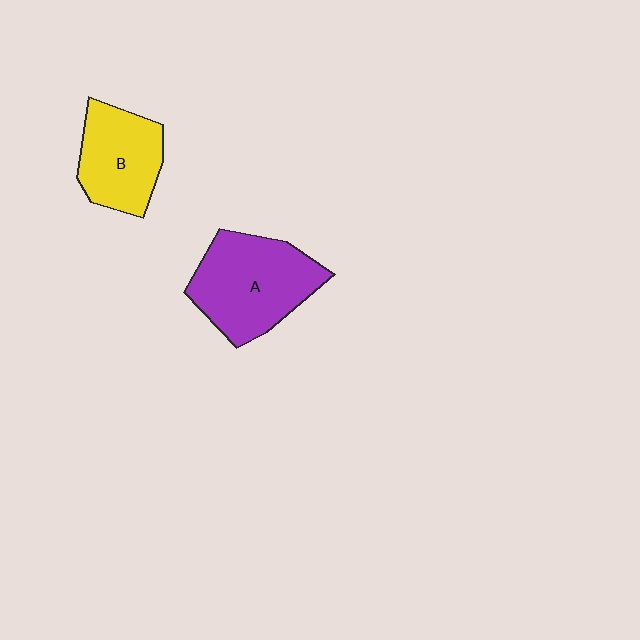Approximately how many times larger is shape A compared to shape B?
Approximately 1.3 times.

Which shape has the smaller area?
Shape B (yellow).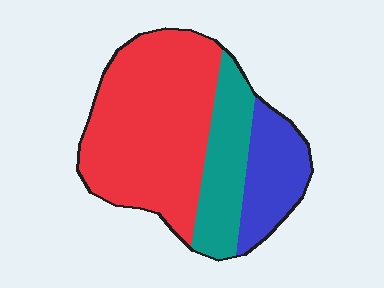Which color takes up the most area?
Red, at roughly 60%.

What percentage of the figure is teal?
Teal takes up about one fifth (1/5) of the figure.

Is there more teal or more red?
Red.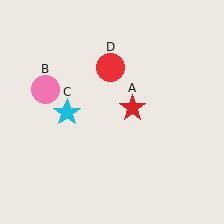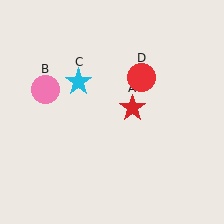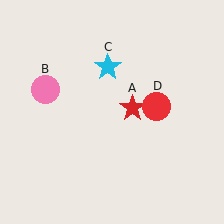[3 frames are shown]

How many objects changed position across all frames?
2 objects changed position: cyan star (object C), red circle (object D).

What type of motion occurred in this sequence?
The cyan star (object C), red circle (object D) rotated clockwise around the center of the scene.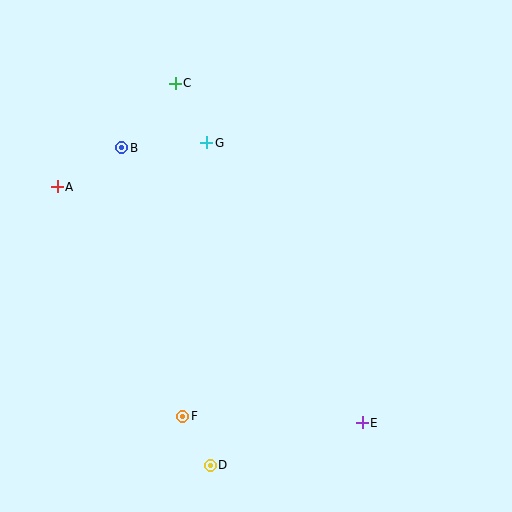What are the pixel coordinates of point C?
Point C is at (175, 83).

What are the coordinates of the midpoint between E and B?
The midpoint between E and B is at (242, 285).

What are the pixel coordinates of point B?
Point B is at (122, 148).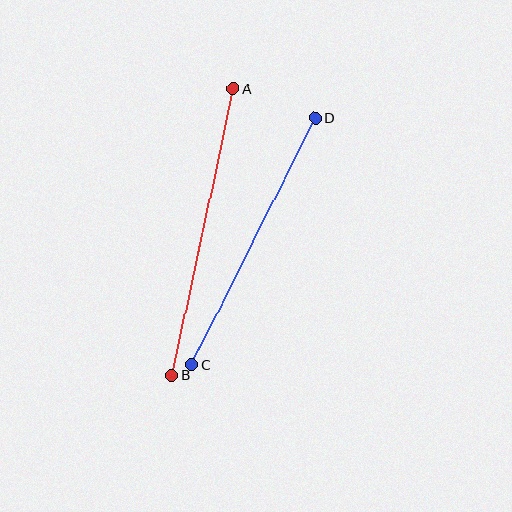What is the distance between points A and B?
The distance is approximately 294 pixels.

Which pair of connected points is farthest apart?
Points A and B are farthest apart.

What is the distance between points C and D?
The distance is approximately 276 pixels.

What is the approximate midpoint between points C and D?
The midpoint is at approximately (254, 241) pixels.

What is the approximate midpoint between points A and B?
The midpoint is at approximately (202, 232) pixels.